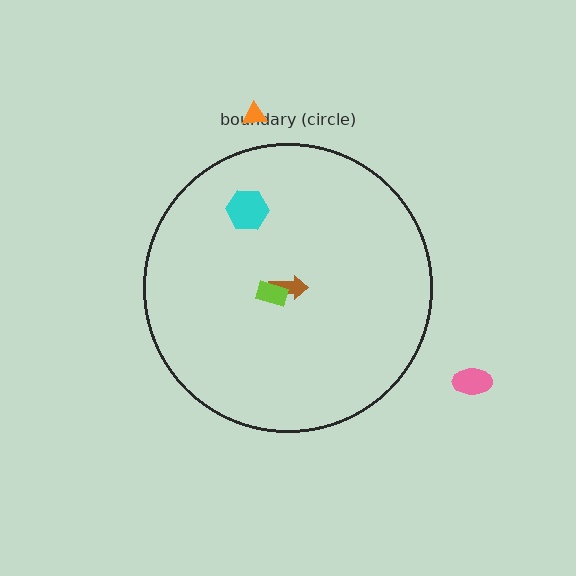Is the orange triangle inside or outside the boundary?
Outside.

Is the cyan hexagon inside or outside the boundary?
Inside.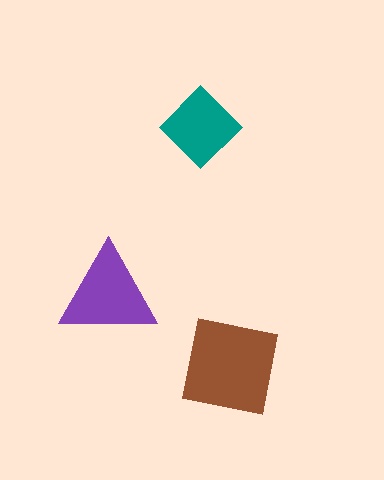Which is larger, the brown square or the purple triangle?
The brown square.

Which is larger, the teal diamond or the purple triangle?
The purple triangle.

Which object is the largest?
The brown square.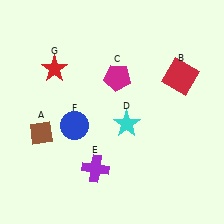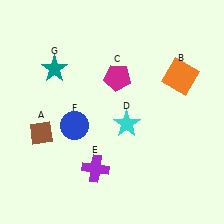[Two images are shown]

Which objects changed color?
B changed from red to orange. G changed from red to teal.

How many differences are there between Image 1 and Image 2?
There are 2 differences between the two images.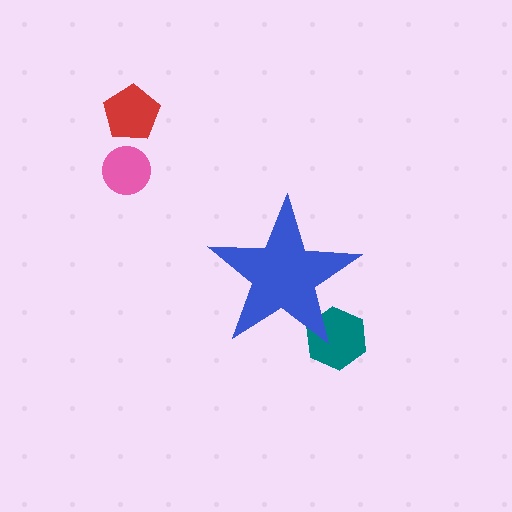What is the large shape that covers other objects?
A blue star.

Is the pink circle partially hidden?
No, the pink circle is fully visible.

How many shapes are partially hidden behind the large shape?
1 shape is partially hidden.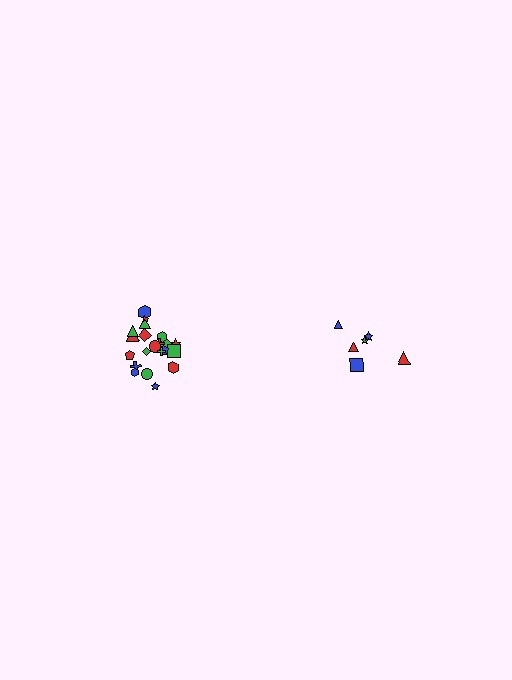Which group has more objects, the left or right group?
The left group.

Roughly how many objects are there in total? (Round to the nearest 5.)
Roughly 30 objects in total.